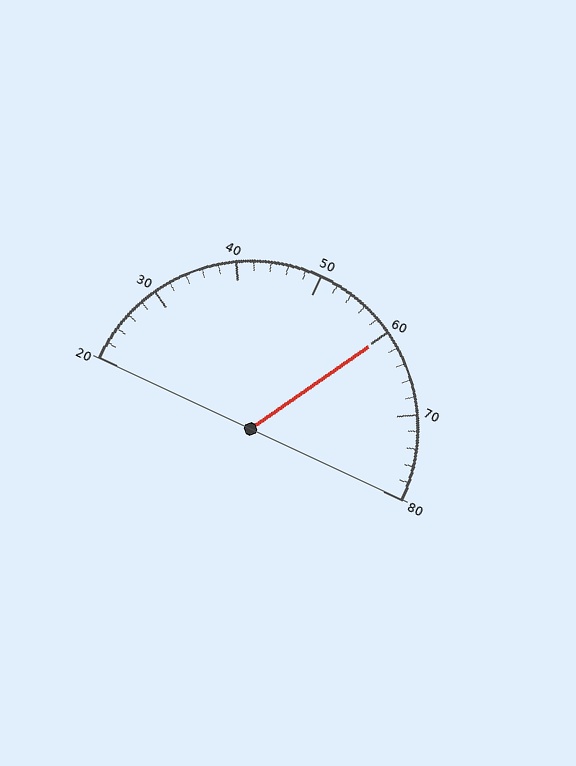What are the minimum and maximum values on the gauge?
The gauge ranges from 20 to 80.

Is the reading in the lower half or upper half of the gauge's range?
The reading is in the upper half of the range (20 to 80).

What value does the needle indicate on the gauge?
The needle indicates approximately 60.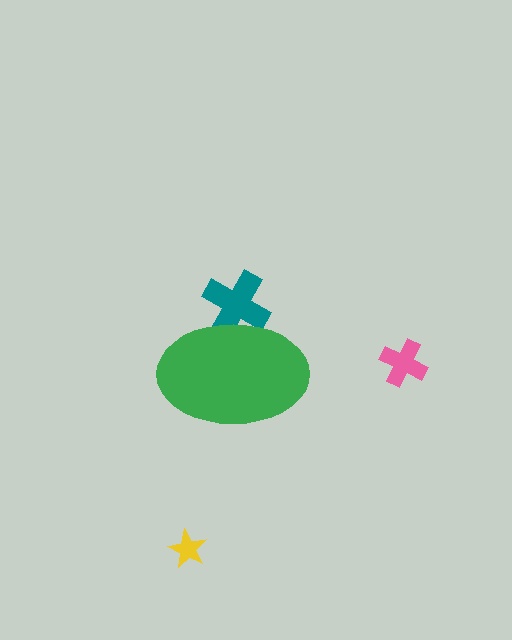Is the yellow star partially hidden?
No, the yellow star is fully visible.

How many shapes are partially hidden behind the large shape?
1 shape is partially hidden.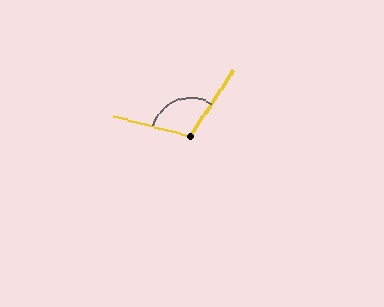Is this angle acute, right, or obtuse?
It is obtuse.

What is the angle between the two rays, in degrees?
Approximately 108 degrees.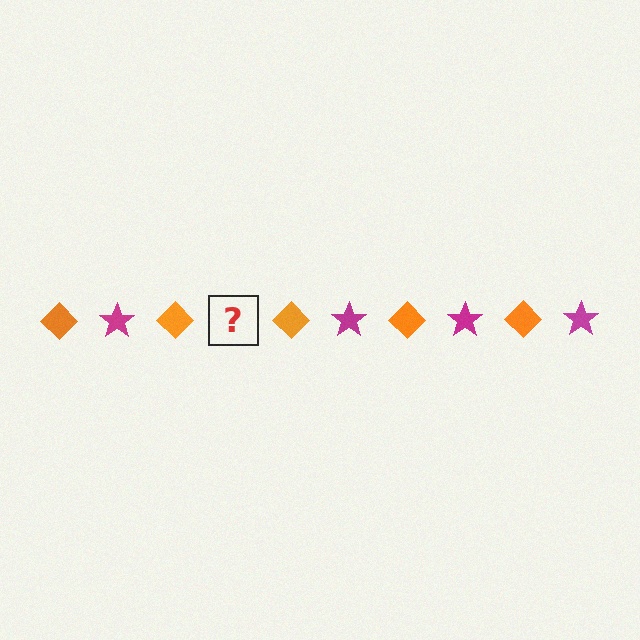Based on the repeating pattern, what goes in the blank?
The blank should be a magenta star.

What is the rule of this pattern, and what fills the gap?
The rule is that the pattern alternates between orange diamond and magenta star. The gap should be filled with a magenta star.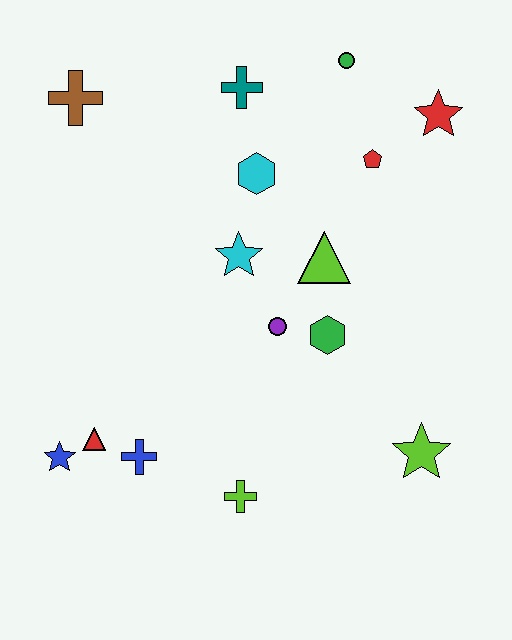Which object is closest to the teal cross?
The cyan hexagon is closest to the teal cross.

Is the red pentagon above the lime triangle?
Yes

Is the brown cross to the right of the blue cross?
No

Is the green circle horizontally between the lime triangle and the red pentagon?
Yes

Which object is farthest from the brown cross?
The lime star is farthest from the brown cross.